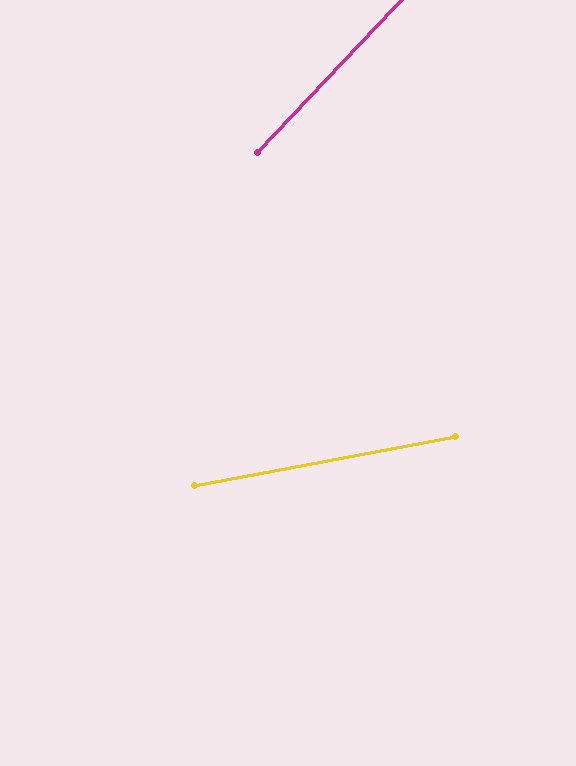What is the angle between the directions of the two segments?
Approximately 36 degrees.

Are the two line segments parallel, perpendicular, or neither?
Neither parallel nor perpendicular — they differ by about 36°.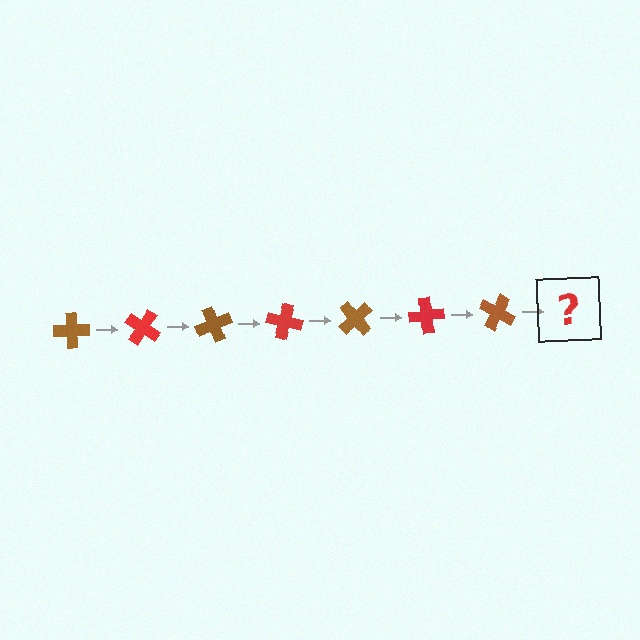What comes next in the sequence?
The next element should be a red cross, rotated 245 degrees from the start.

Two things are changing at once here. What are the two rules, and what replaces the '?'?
The two rules are that it rotates 35 degrees each step and the color cycles through brown and red. The '?' should be a red cross, rotated 245 degrees from the start.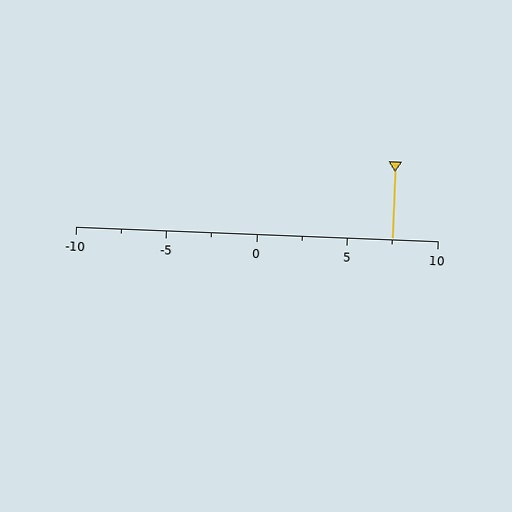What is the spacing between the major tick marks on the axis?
The major ticks are spaced 5 apart.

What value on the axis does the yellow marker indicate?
The marker indicates approximately 7.5.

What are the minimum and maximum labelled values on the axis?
The axis runs from -10 to 10.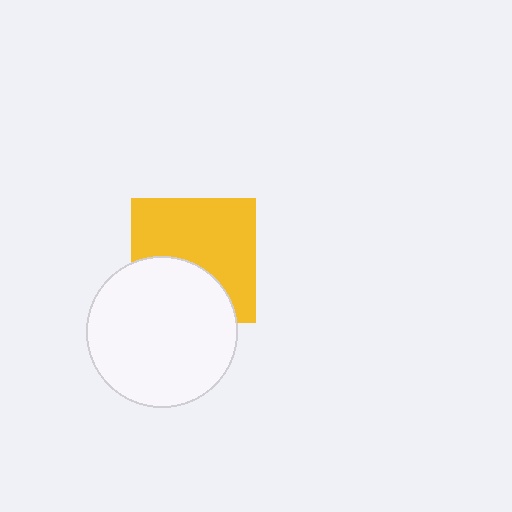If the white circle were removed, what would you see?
You would see the complete yellow square.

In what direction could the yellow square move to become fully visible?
The yellow square could move up. That would shift it out from behind the white circle entirely.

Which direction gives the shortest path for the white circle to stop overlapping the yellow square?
Moving down gives the shortest separation.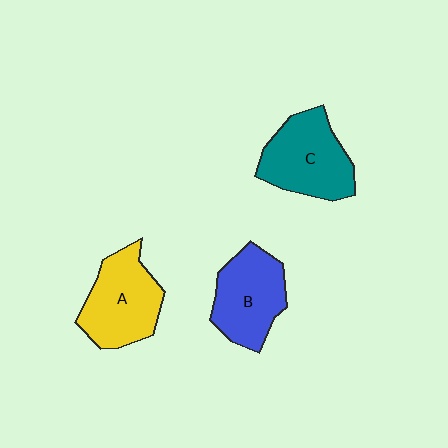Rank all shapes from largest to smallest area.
From largest to smallest: C (teal), A (yellow), B (blue).